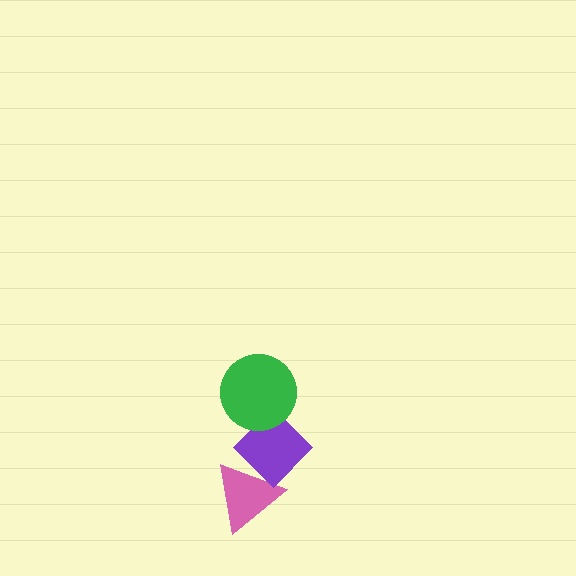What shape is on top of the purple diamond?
The green circle is on top of the purple diamond.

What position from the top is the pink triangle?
The pink triangle is 3rd from the top.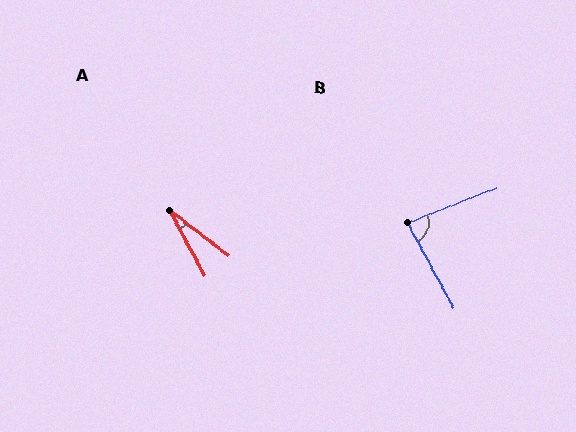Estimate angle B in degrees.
Approximately 83 degrees.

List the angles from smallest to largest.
A (24°), B (83°).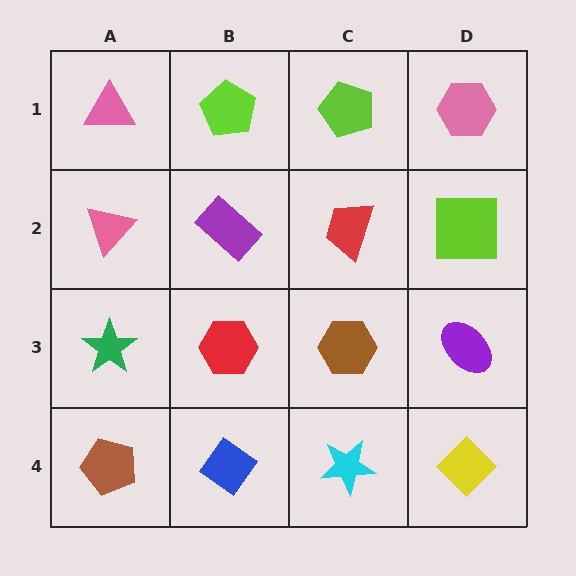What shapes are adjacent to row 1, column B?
A purple rectangle (row 2, column B), a pink triangle (row 1, column A), a lime pentagon (row 1, column C).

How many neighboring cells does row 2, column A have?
3.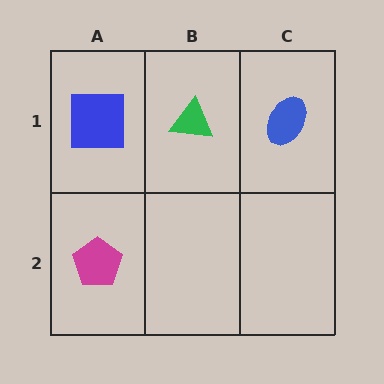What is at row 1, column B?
A green triangle.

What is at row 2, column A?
A magenta pentagon.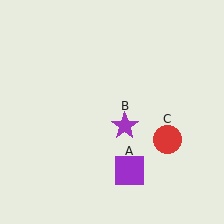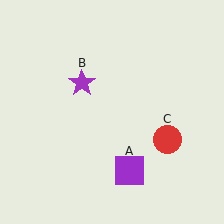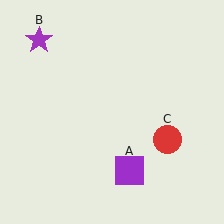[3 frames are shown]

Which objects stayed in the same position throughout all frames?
Purple square (object A) and red circle (object C) remained stationary.